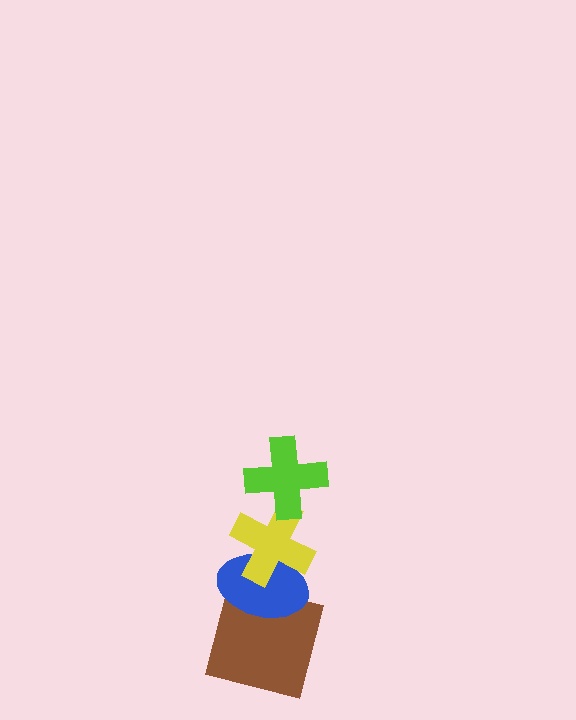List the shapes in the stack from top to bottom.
From top to bottom: the lime cross, the yellow cross, the blue ellipse, the brown square.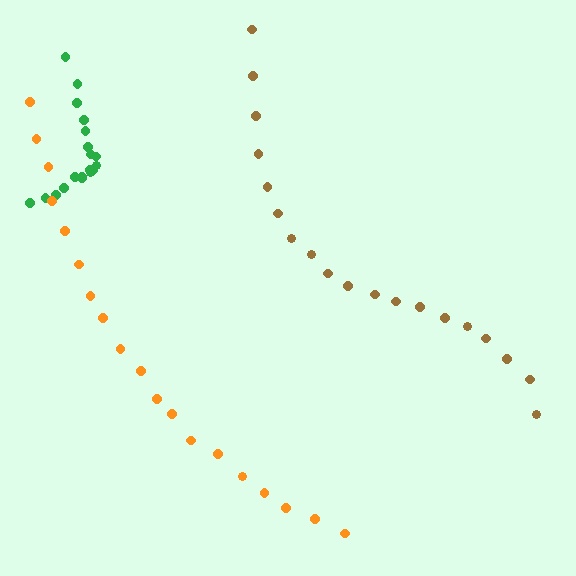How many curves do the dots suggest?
There are 3 distinct paths.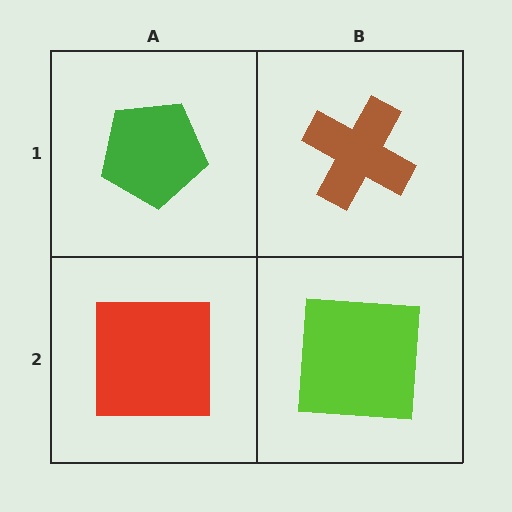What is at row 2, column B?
A lime square.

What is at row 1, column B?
A brown cross.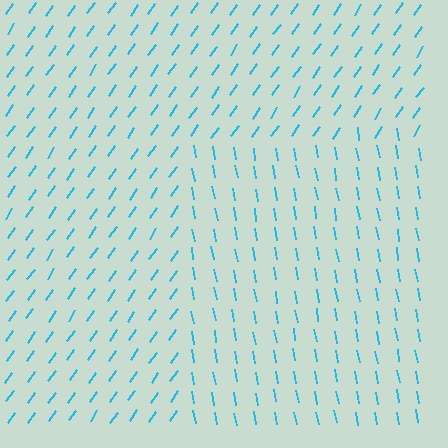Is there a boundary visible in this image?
Yes, there is a texture boundary formed by a change in line orientation.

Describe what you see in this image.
The image is filled with small cyan line segments. A rectangle region in the image has lines oriented differently from the surrounding lines, creating a visible texture boundary.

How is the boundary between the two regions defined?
The boundary is defined purely by a change in line orientation (approximately 45 degrees difference). All lines are the same color and thickness.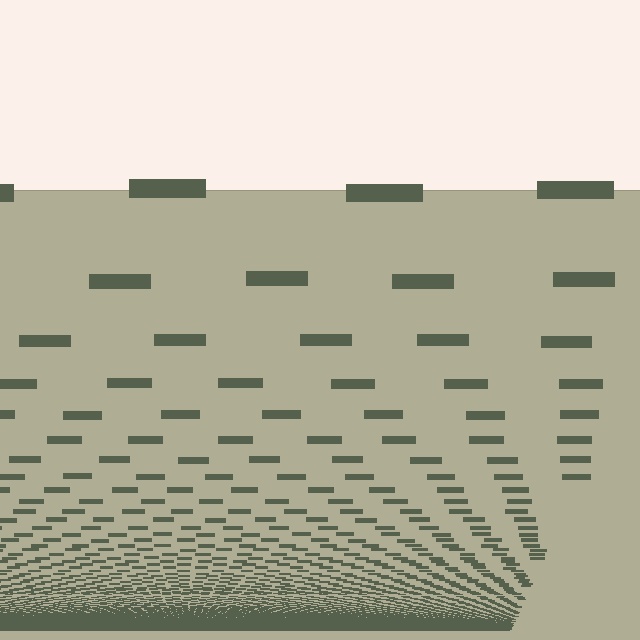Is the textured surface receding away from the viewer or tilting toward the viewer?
The surface appears to tilt toward the viewer. Texture elements get larger and sparser toward the top.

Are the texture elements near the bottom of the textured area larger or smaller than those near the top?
Smaller. The gradient is inverted — elements near the bottom are smaller and denser.